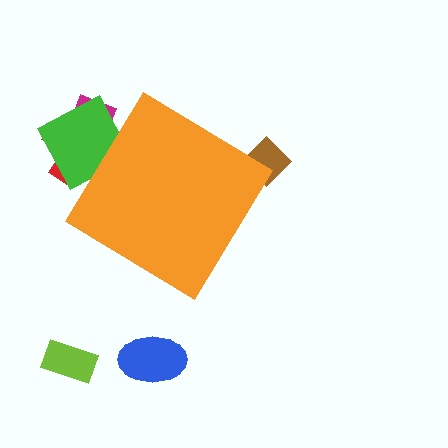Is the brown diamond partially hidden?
Yes, the brown diamond is partially hidden behind the orange diamond.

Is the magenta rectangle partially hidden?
Yes, the magenta rectangle is partially hidden behind the orange diamond.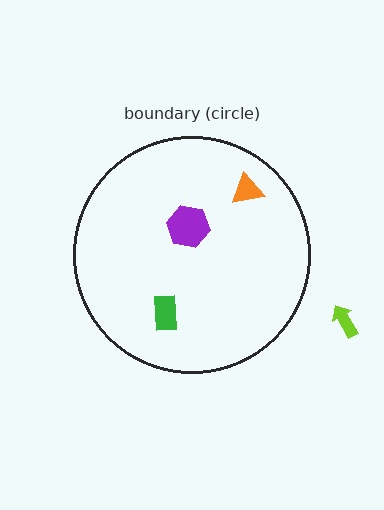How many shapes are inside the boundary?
3 inside, 1 outside.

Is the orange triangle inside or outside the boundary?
Inside.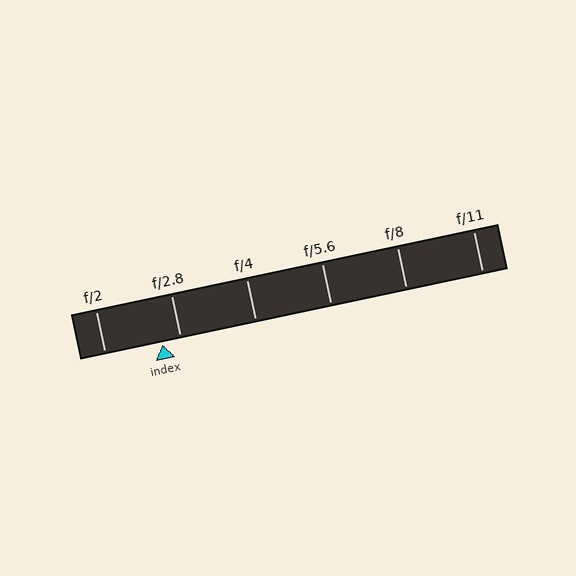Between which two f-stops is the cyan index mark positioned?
The index mark is between f/2 and f/2.8.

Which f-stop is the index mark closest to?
The index mark is closest to f/2.8.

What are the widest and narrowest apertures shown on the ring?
The widest aperture shown is f/2 and the narrowest is f/11.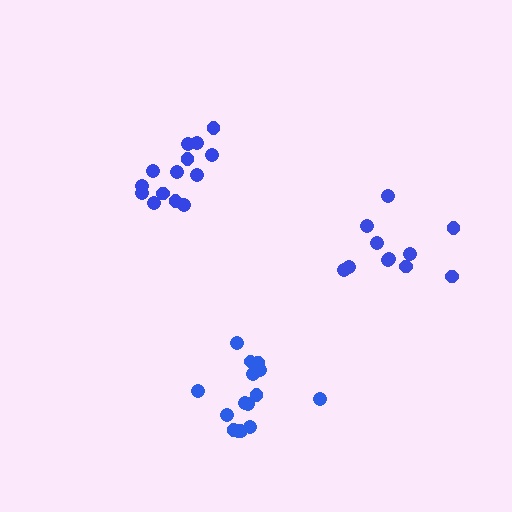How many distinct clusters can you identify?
There are 3 distinct clusters.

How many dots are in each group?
Group 1: 11 dots, Group 2: 14 dots, Group 3: 16 dots (41 total).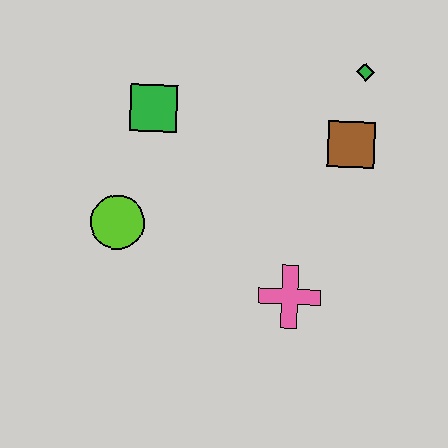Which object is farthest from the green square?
The pink cross is farthest from the green square.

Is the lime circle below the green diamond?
Yes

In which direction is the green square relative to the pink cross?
The green square is above the pink cross.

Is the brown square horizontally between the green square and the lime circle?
No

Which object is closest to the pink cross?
The brown square is closest to the pink cross.